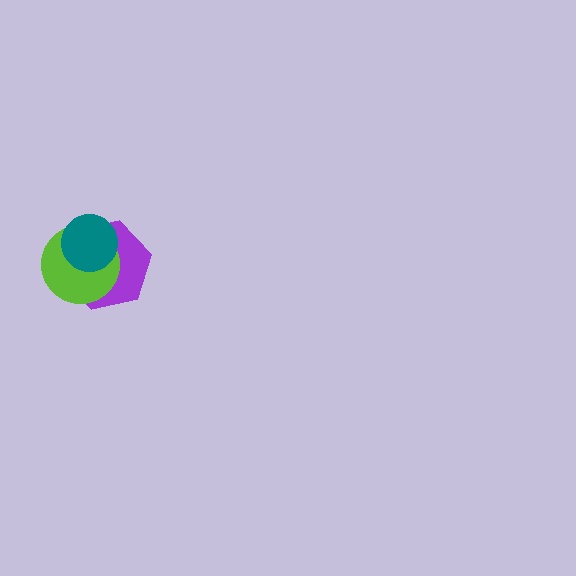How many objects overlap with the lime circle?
2 objects overlap with the lime circle.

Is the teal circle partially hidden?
No, no other shape covers it.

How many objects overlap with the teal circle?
2 objects overlap with the teal circle.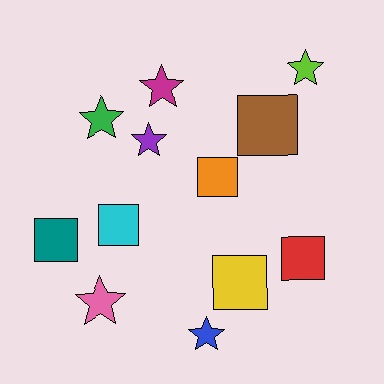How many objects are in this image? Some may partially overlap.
There are 12 objects.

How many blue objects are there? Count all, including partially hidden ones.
There is 1 blue object.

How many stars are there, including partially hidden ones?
There are 6 stars.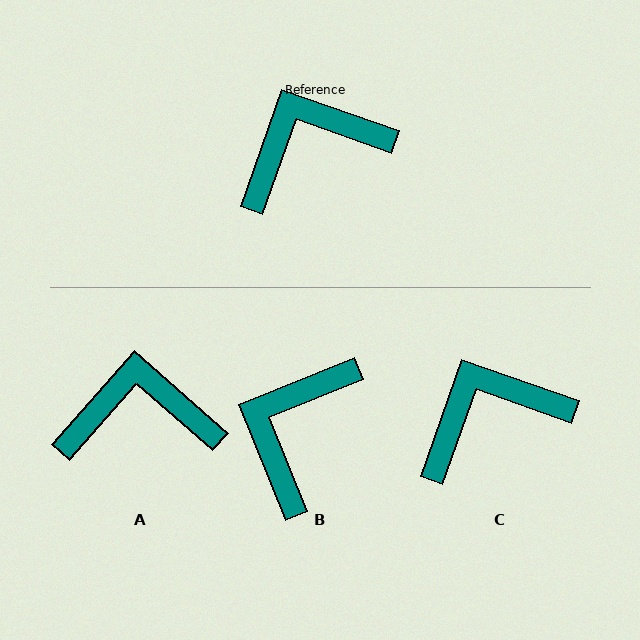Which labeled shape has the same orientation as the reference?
C.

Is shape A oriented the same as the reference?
No, it is off by about 22 degrees.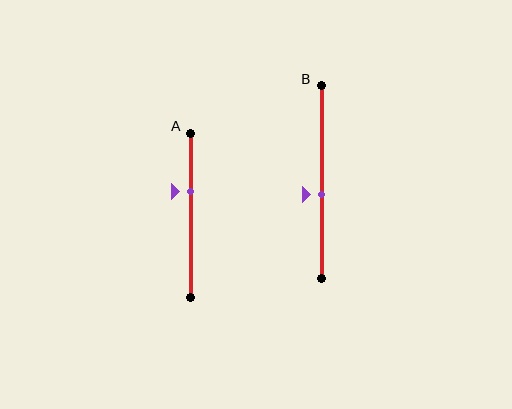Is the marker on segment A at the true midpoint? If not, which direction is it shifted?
No, the marker on segment A is shifted upward by about 15% of the segment length.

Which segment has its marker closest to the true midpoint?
Segment B has its marker closest to the true midpoint.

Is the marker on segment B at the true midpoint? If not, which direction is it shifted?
No, the marker on segment B is shifted downward by about 6% of the segment length.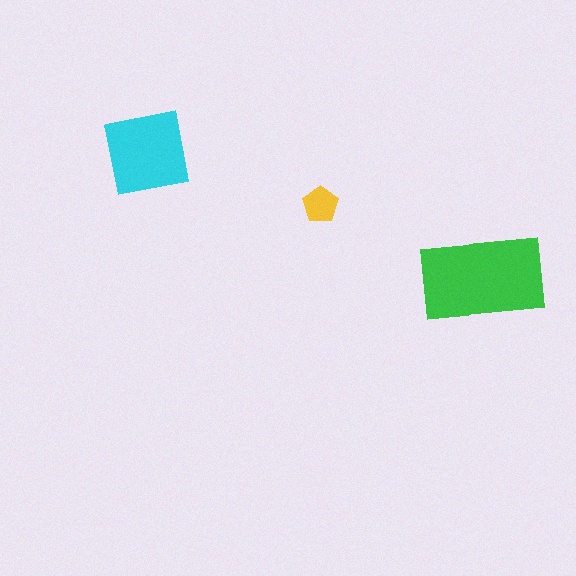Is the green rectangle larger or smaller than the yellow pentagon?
Larger.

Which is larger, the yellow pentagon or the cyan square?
The cyan square.